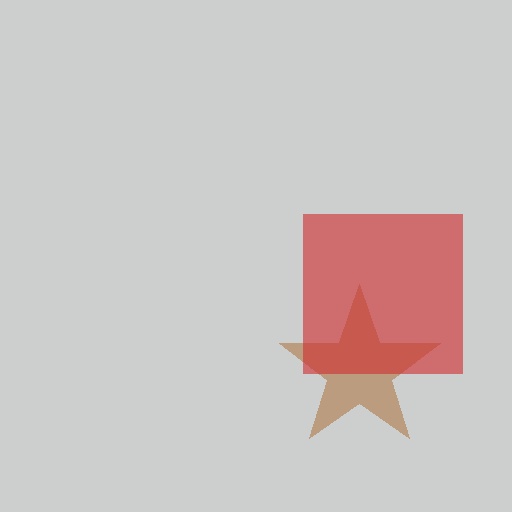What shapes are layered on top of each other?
The layered shapes are: a brown star, a red square.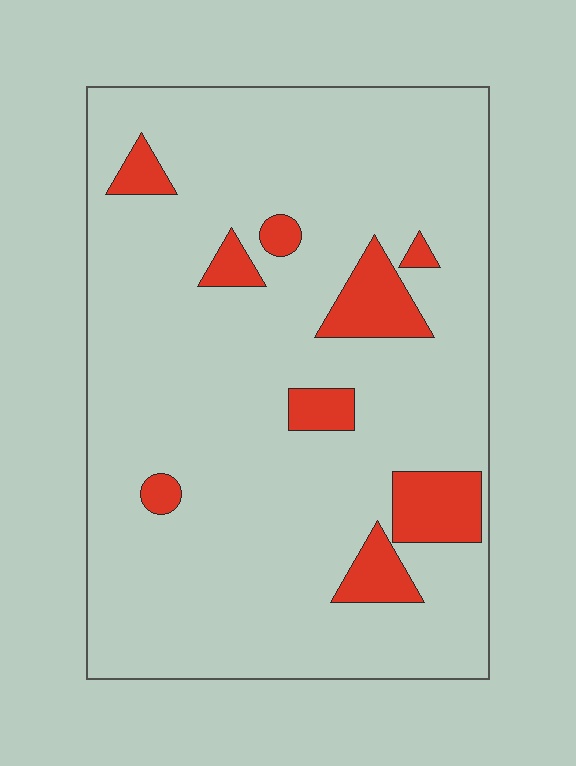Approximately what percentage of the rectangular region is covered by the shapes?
Approximately 10%.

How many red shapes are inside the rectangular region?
9.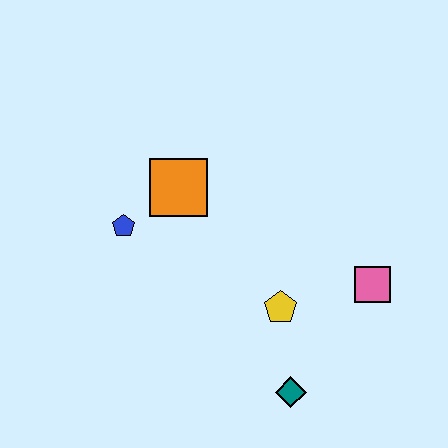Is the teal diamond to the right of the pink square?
No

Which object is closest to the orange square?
The blue pentagon is closest to the orange square.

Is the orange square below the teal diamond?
No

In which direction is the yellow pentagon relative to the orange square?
The yellow pentagon is below the orange square.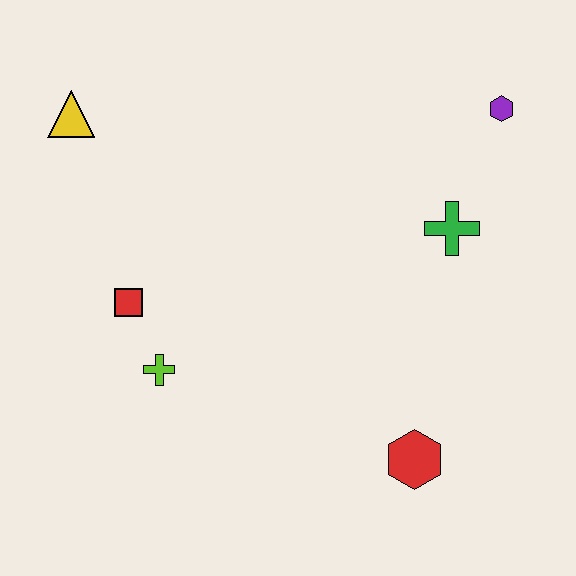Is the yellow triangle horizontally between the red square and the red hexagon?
No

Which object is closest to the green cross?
The purple hexagon is closest to the green cross.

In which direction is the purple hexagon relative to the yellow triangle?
The purple hexagon is to the right of the yellow triangle.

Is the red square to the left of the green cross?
Yes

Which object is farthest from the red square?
The purple hexagon is farthest from the red square.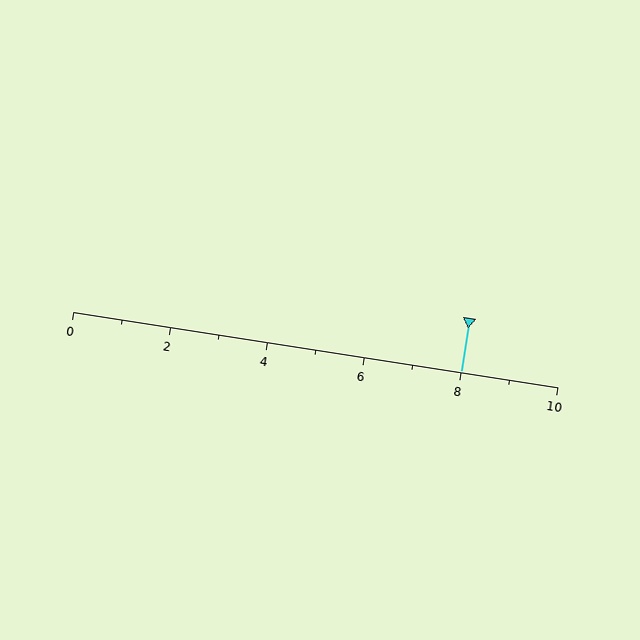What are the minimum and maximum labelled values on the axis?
The axis runs from 0 to 10.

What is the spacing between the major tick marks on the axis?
The major ticks are spaced 2 apart.